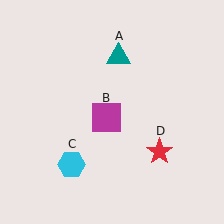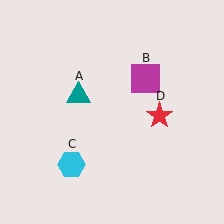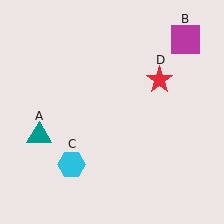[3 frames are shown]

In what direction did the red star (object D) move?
The red star (object D) moved up.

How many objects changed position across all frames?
3 objects changed position: teal triangle (object A), magenta square (object B), red star (object D).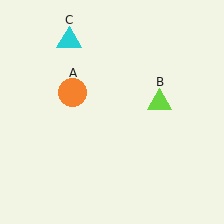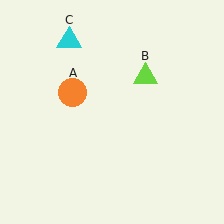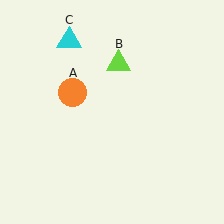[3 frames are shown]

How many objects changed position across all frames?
1 object changed position: lime triangle (object B).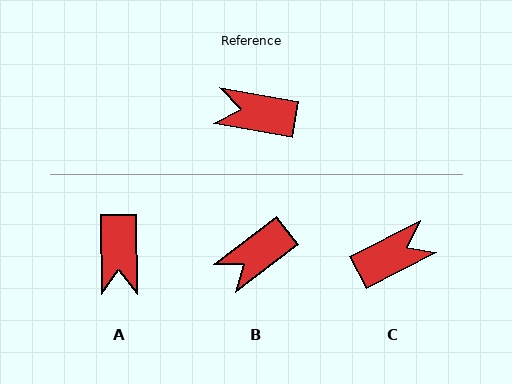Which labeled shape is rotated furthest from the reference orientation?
C, about 143 degrees away.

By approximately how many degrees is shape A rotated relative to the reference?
Approximately 101 degrees counter-clockwise.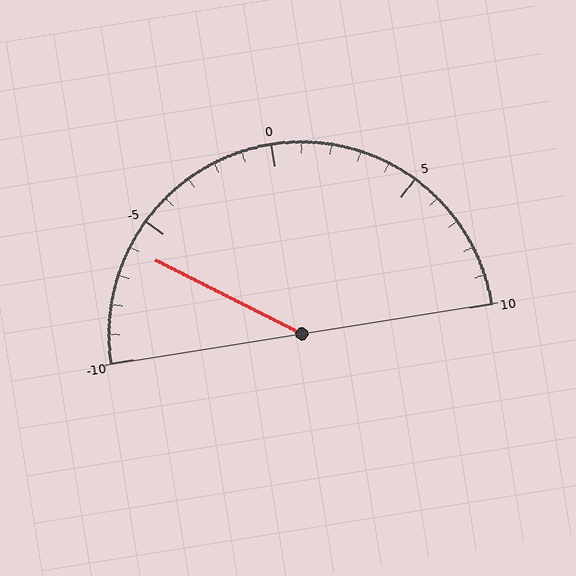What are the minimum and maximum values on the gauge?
The gauge ranges from -10 to 10.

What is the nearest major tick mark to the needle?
The nearest major tick mark is -5.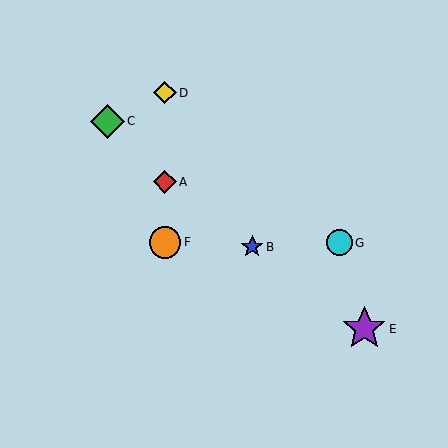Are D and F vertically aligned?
Yes, both are at x≈165.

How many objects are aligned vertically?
3 objects (A, D, F) are aligned vertically.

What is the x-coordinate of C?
Object C is at x≈107.